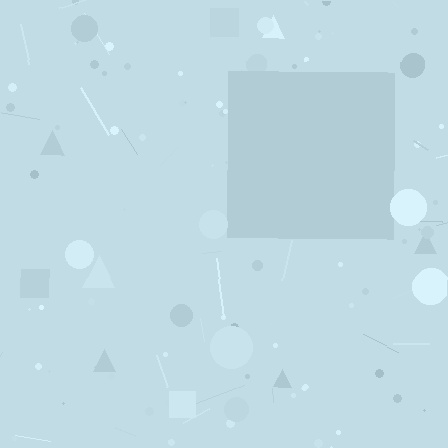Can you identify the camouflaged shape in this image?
The camouflaged shape is a square.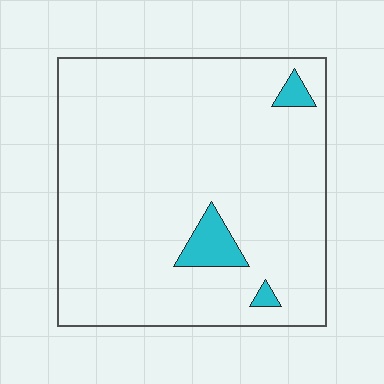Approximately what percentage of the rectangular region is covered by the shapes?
Approximately 5%.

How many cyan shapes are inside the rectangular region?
3.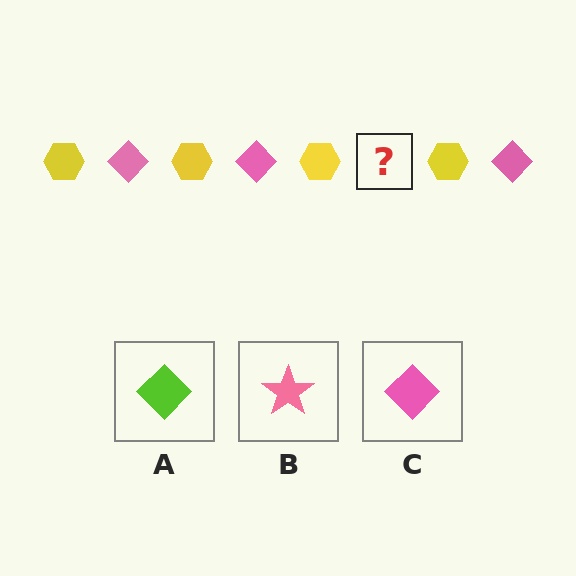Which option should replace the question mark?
Option C.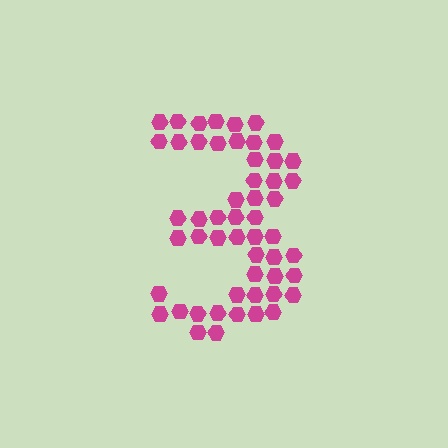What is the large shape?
The large shape is the digit 3.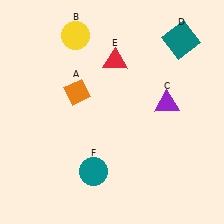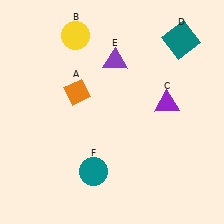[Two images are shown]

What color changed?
The triangle (E) changed from red in Image 1 to purple in Image 2.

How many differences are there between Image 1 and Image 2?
There is 1 difference between the two images.